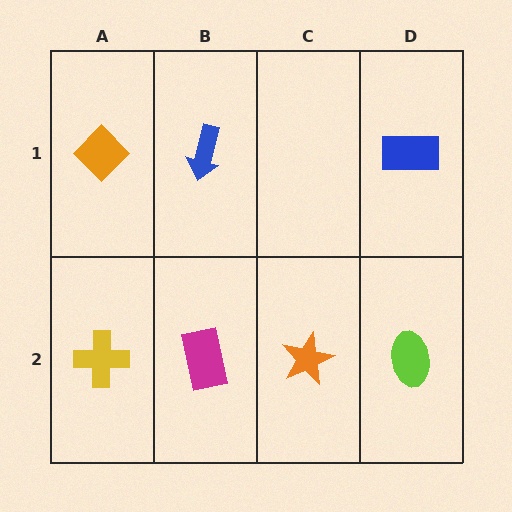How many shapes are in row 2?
4 shapes.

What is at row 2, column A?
A yellow cross.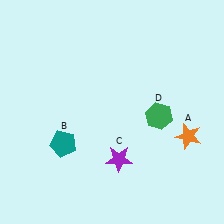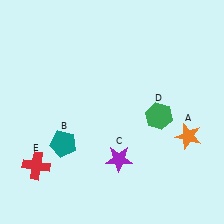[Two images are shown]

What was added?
A red cross (E) was added in Image 2.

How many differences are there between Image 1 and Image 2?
There is 1 difference between the two images.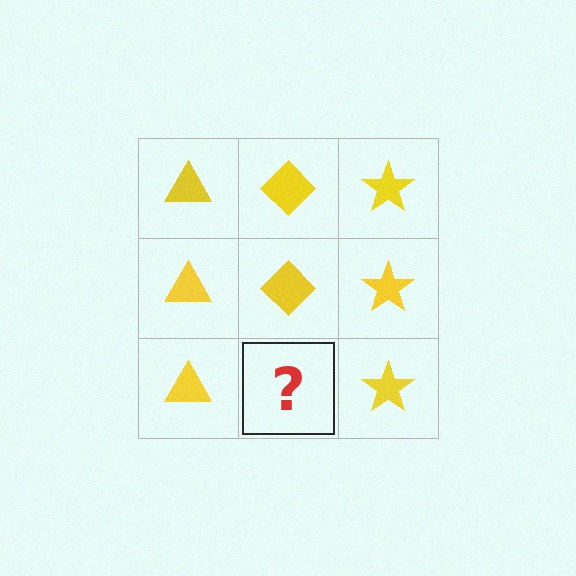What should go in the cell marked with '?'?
The missing cell should contain a yellow diamond.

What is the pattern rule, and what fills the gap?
The rule is that each column has a consistent shape. The gap should be filled with a yellow diamond.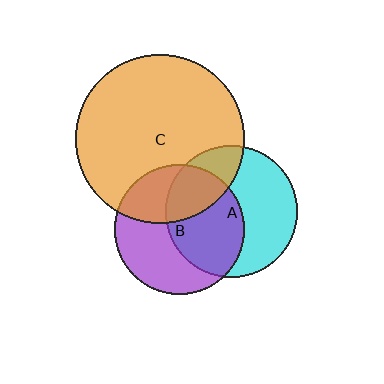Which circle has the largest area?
Circle C (orange).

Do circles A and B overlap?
Yes.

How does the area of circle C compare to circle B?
Approximately 1.7 times.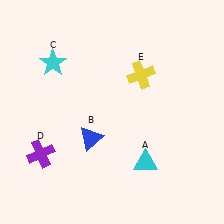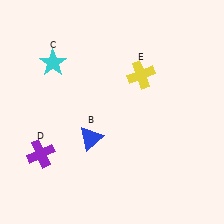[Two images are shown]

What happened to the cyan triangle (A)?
The cyan triangle (A) was removed in Image 2. It was in the bottom-right area of Image 1.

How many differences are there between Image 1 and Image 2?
There is 1 difference between the two images.